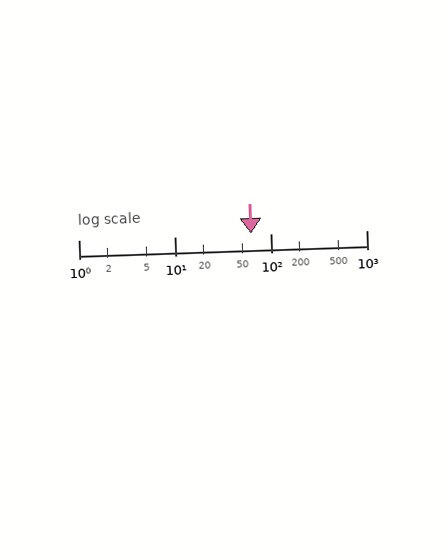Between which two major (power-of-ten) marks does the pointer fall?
The pointer is between 10 and 100.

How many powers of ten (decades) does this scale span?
The scale spans 3 decades, from 1 to 1000.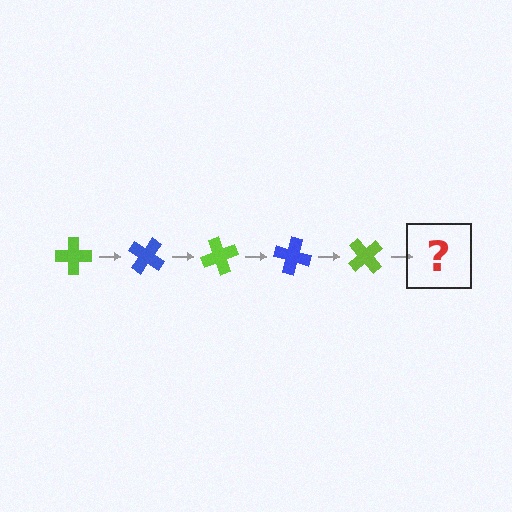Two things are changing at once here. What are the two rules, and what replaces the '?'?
The two rules are that it rotates 35 degrees each step and the color cycles through lime and blue. The '?' should be a blue cross, rotated 175 degrees from the start.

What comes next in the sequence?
The next element should be a blue cross, rotated 175 degrees from the start.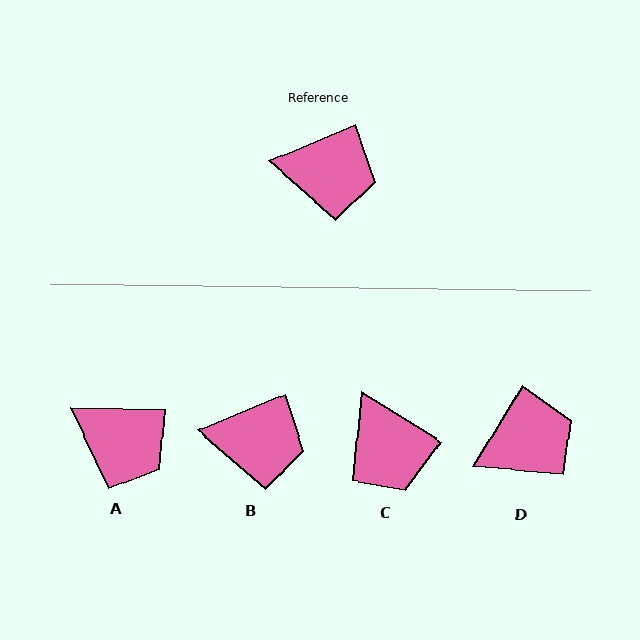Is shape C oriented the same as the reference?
No, it is off by about 54 degrees.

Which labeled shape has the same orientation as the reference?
B.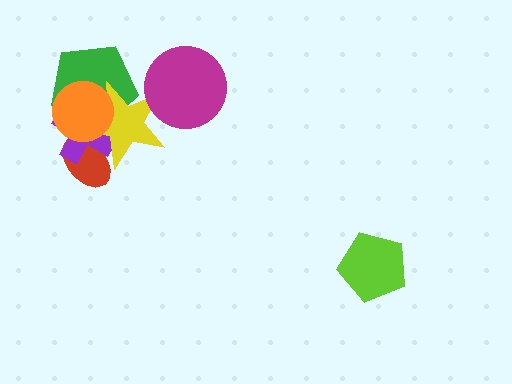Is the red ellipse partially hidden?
Yes, it is partially covered by another shape.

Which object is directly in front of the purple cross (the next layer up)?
The green pentagon is directly in front of the purple cross.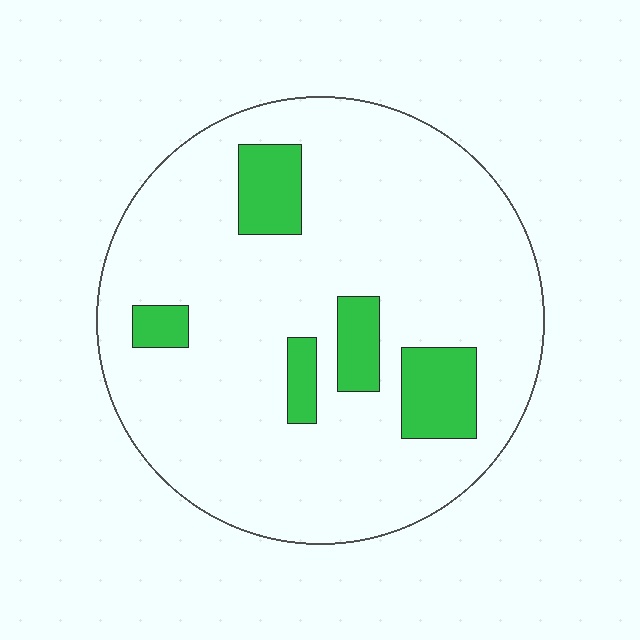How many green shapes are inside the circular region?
5.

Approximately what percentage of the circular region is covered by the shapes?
Approximately 15%.